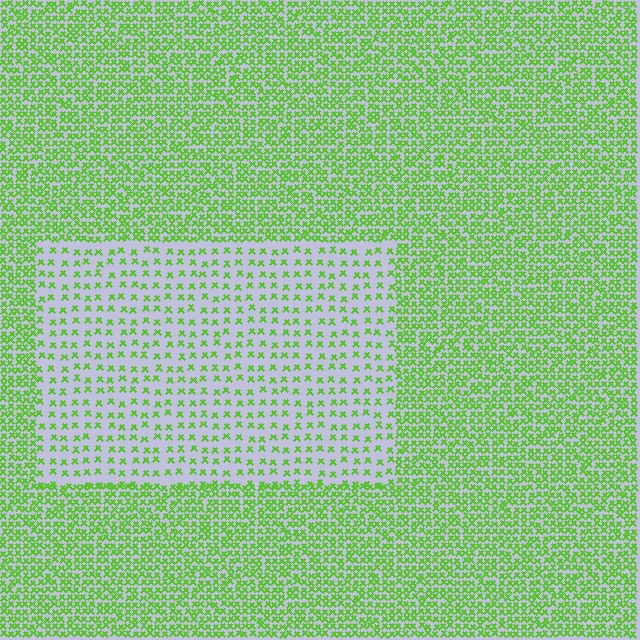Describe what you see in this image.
The image contains small lime elements arranged at two different densities. A rectangle-shaped region is visible where the elements are less densely packed than the surrounding area.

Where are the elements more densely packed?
The elements are more densely packed outside the rectangle boundary.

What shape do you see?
I see a rectangle.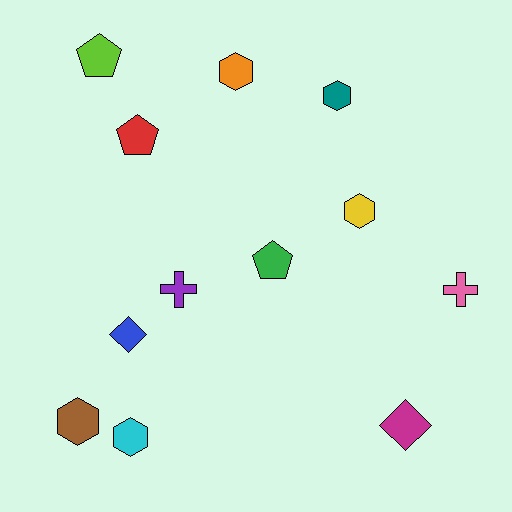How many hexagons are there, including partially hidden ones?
There are 5 hexagons.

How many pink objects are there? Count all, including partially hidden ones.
There is 1 pink object.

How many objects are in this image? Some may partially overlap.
There are 12 objects.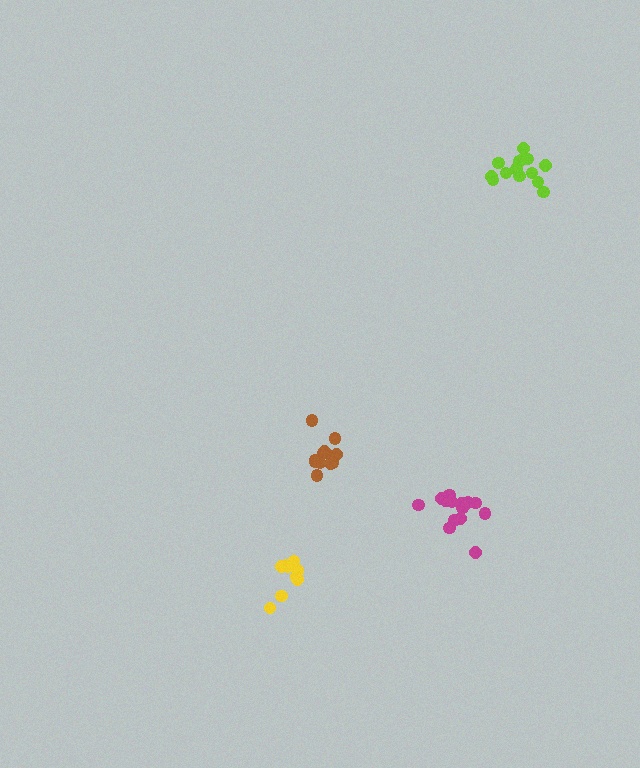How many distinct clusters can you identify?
There are 4 distinct clusters.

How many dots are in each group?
Group 1: 9 dots, Group 2: 14 dots, Group 3: 12 dots, Group 4: 14 dots (49 total).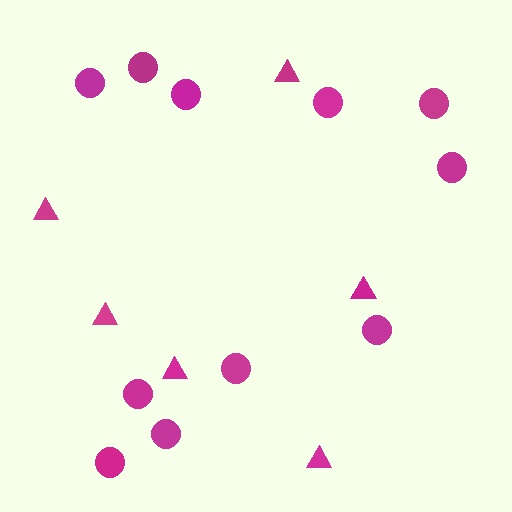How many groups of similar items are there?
There are 2 groups: one group of circles (11) and one group of triangles (6).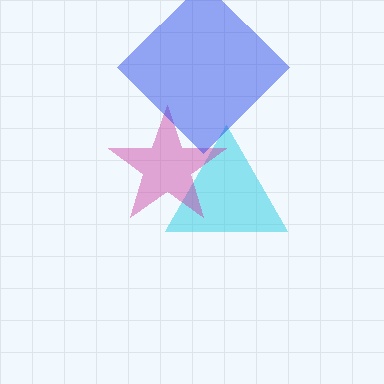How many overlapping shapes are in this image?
There are 3 overlapping shapes in the image.